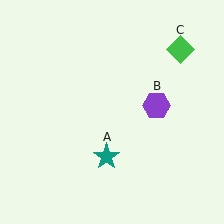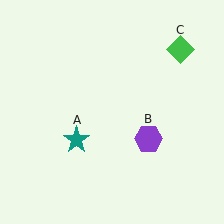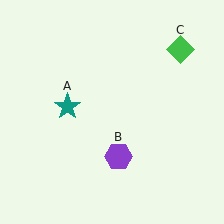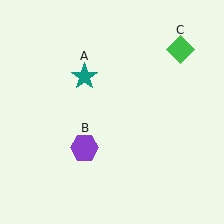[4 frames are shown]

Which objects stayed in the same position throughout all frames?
Green diamond (object C) remained stationary.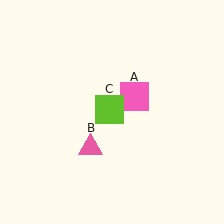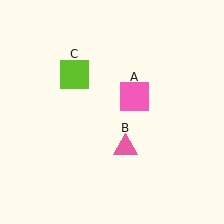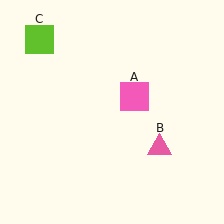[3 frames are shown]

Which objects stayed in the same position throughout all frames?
Pink square (object A) remained stationary.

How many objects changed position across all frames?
2 objects changed position: pink triangle (object B), lime square (object C).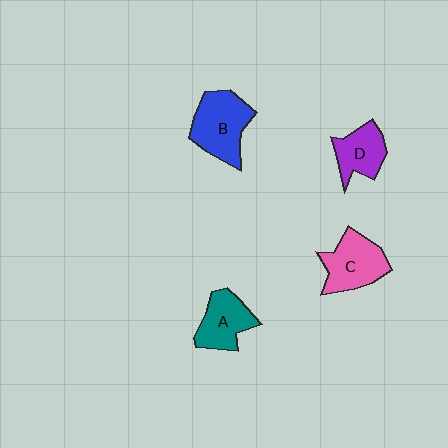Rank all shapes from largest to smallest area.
From largest to smallest: B (blue), C (pink), A (teal), D (purple).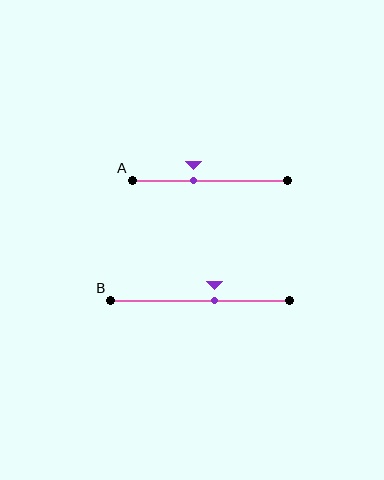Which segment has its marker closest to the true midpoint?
Segment B has its marker closest to the true midpoint.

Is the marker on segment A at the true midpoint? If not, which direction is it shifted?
No, the marker on segment A is shifted to the left by about 10% of the segment length.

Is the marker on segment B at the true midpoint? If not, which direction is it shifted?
No, the marker on segment B is shifted to the right by about 8% of the segment length.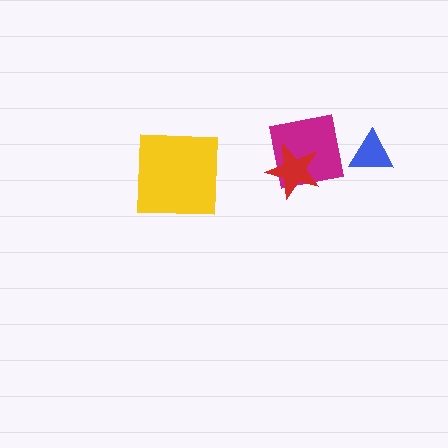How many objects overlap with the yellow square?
0 objects overlap with the yellow square.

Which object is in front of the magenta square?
The red star is in front of the magenta square.